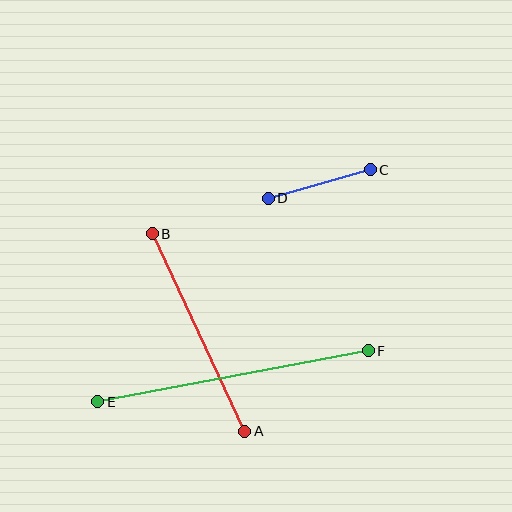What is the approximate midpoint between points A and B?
The midpoint is at approximately (198, 333) pixels.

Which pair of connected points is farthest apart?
Points E and F are farthest apart.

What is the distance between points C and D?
The distance is approximately 105 pixels.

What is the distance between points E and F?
The distance is approximately 276 pixels.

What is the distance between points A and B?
The distance is approximately 218 pixels.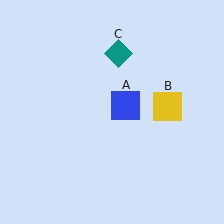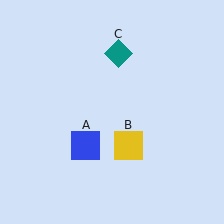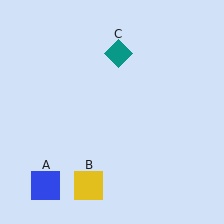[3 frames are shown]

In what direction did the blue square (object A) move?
The blue square (object A) moved down and to the left.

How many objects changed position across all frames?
2 objects changed position: blue square (object A), yellow square (object B).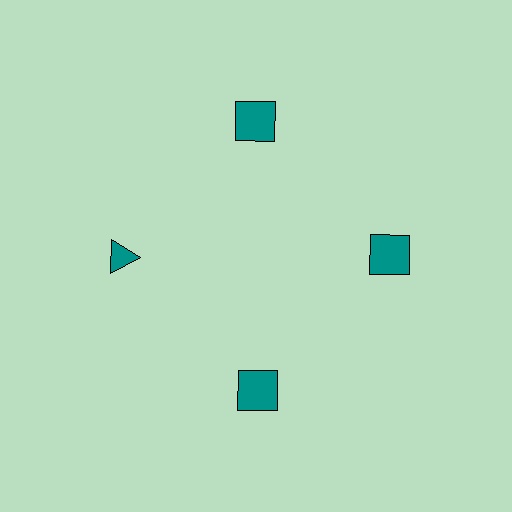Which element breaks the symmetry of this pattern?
The teal triangle at roughly the 9 o'clock position breaks the symmetry. All other shapes are teal squares.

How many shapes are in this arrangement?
There are 4 shapes arranged in a ring pattern.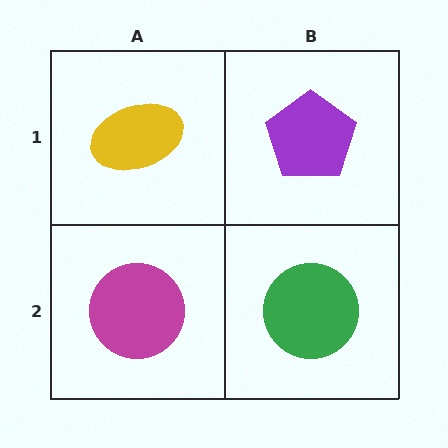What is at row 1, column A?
A yellow ellipse.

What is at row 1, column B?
A purple pentagon.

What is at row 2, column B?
A green circle.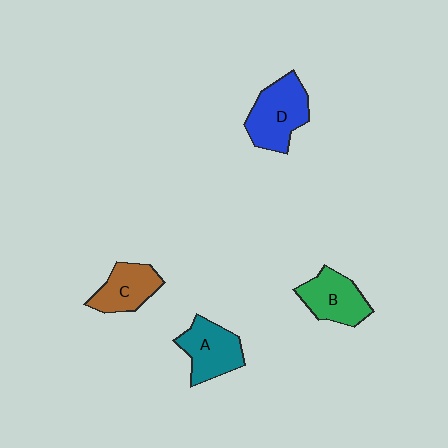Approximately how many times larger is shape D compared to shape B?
Approximately 1.2 times.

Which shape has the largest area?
Shape D (blue).